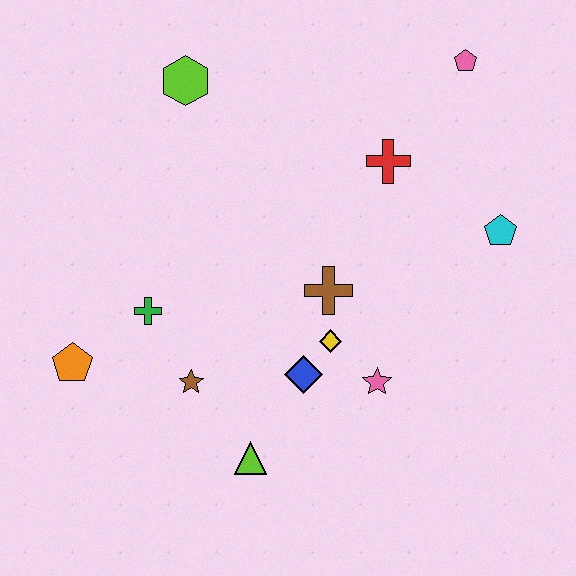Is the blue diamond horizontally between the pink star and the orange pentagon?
Yes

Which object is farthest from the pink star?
The lime hexagon is farthest from the pink star.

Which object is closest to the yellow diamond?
The blue diamond is closest to the yellow diamond.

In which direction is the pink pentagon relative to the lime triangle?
The pink pentagon is above the lime triangle.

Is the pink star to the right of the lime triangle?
Yes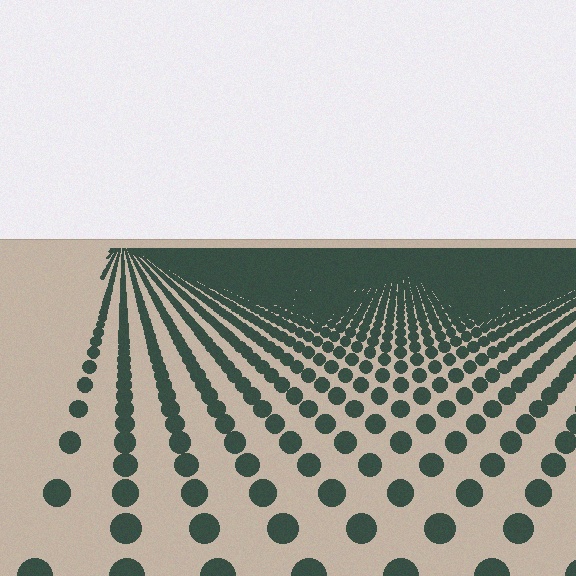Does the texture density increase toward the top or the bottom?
Density increases toward the top.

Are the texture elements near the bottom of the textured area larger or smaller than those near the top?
Larger. Near the bottom, elements are closer to the viewer and appear at a bigger on-screen size.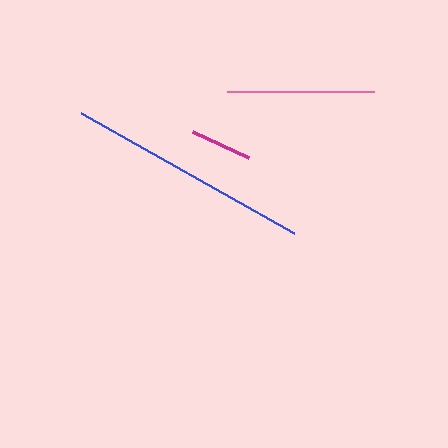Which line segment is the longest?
The blue line is the longest at approximately 244 pixels.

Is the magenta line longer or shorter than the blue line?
The blue line is longer than the magenta line.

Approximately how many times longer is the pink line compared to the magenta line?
The pink line is approximately 2.4 times the length of the magenta line.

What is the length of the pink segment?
The pink segment is approximately 146 pixels long.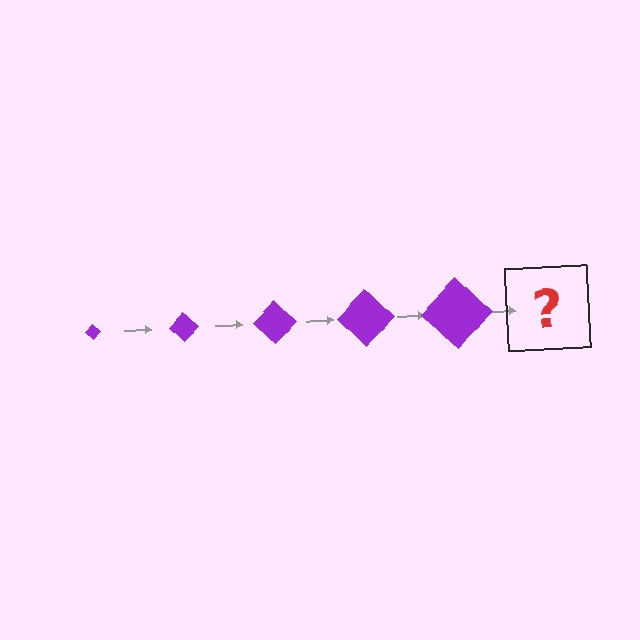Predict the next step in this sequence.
The next step is a purple diamond, larger than the previous one.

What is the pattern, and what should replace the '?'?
The pattern is that the diamond gets progressively larger each step. The '?' should be a purple diamond, larger than the previous one.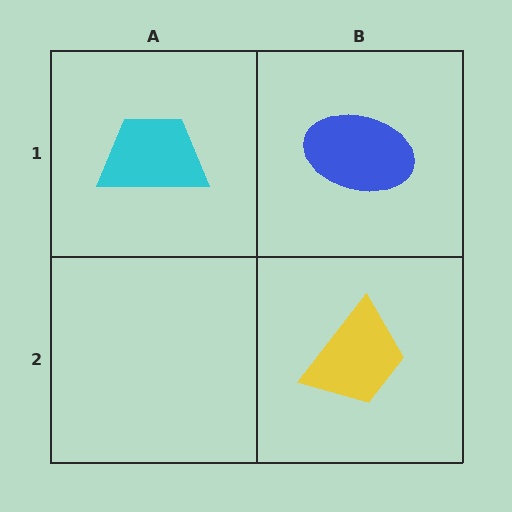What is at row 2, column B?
A yellow trapezoid.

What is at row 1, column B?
A blue ellipse.